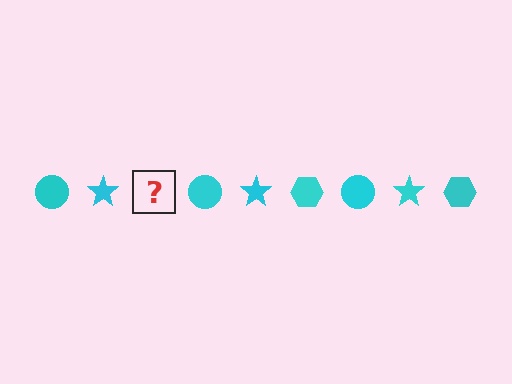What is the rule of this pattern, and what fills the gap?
The rule is that the pattern cycles through circle, star, hexagon shapes in cyan. The gap should be filled with a cyan hexagon.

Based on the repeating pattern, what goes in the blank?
The blank should be a cyan hexagon.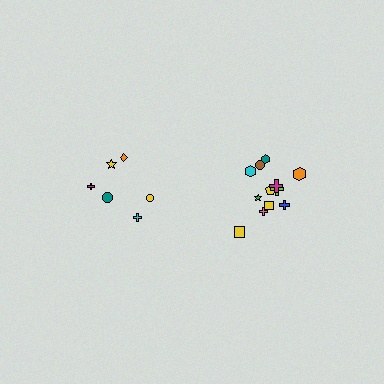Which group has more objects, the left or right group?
The right group.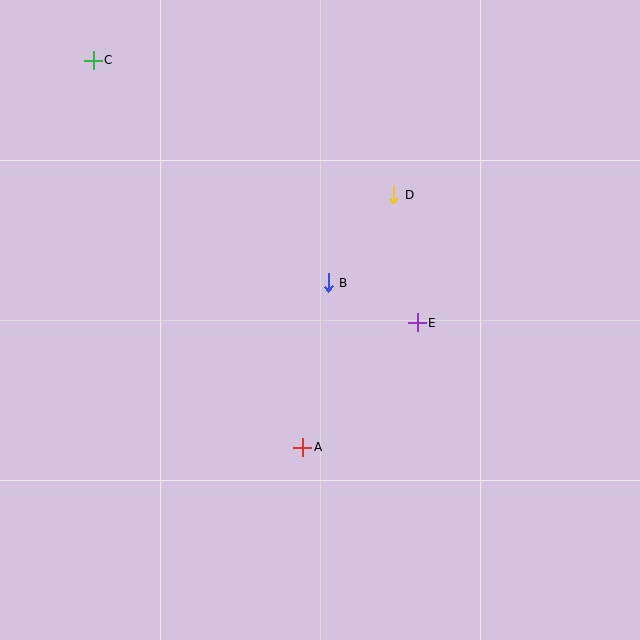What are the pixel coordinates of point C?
Point C is at (93, 60).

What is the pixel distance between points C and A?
The distance between C and A is 440 pixels.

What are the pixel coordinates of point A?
Point A is at (303, 447).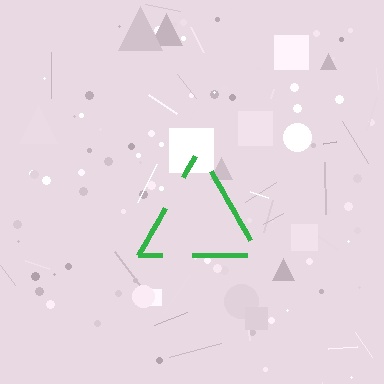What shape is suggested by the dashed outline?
The dashed outline suggests a triangle.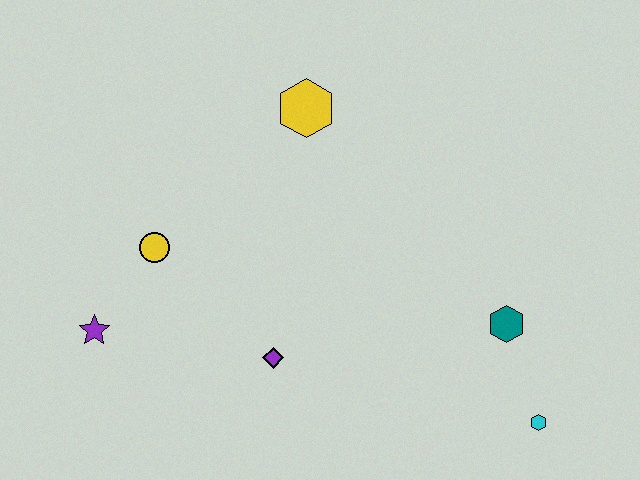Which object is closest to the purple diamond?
The yellow circle is closest to the purple diamond.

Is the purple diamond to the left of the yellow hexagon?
Yes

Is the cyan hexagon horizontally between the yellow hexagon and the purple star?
No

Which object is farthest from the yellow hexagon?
The cyan hexagon is farthest from the yellow hexagon.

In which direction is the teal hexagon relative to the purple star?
The teal hexagon is to the right of the purple star.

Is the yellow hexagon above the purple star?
Yes